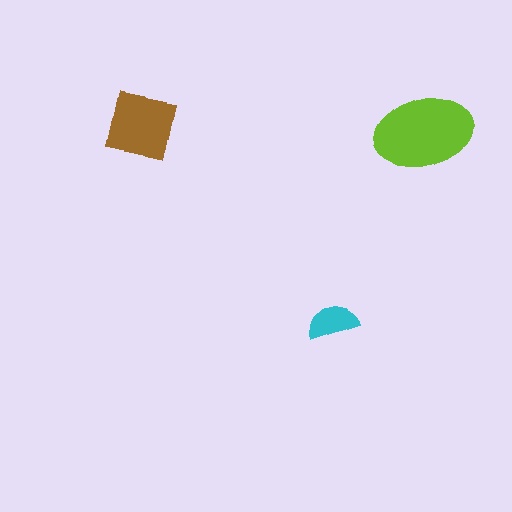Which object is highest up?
The lime ellipse is topmost.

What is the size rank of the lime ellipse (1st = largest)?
1st.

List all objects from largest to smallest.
The lime ellipse, the brown square, the cyan semicircle.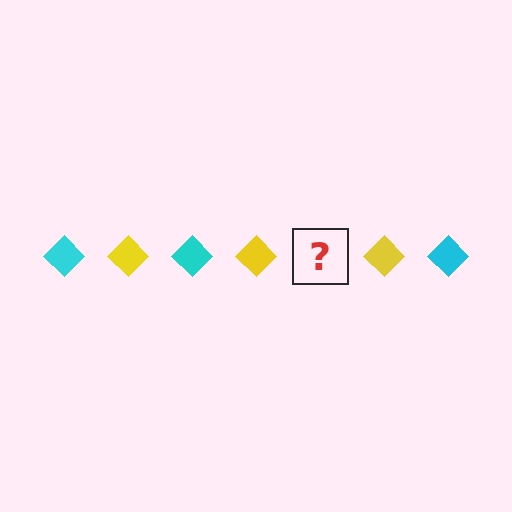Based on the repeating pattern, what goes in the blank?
The blank should be a cyan diamond.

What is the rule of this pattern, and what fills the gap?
The rule is that the pattern cycles through cyan, yellow diamonds. The gap should be filled with a cyan diamond.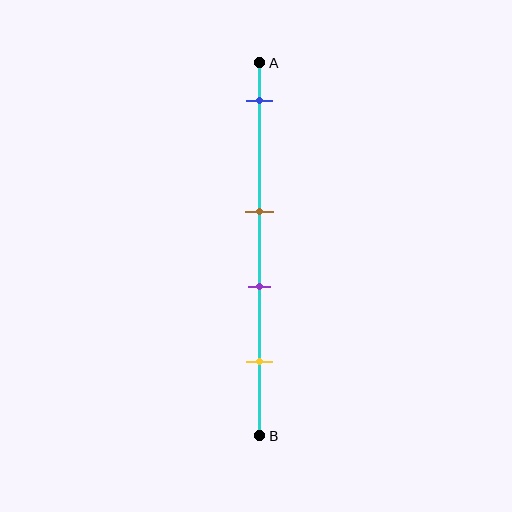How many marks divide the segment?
There are 4 marks dividing the segment.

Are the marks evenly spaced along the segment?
No, the marks are not evenly spaced.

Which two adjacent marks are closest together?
The brown and purple marks are the closest adjacent pair.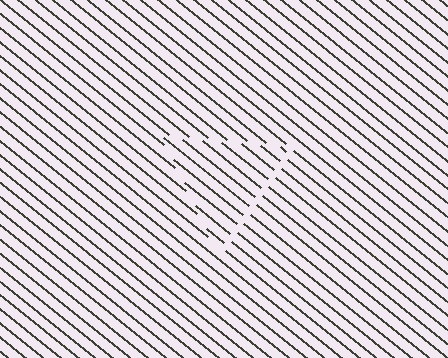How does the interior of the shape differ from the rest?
The interior of the shape contains the same grating, shifted by half a period — the contour is defined by the phase discontinuity where line-ends from the inner and outer gratings abut.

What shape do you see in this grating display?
An illusory triangle. The interior of the shape contains the same grating, shifted by half a period — the contour is defined by the phase discontinuity where line-ends from the inner and outer gratings abut.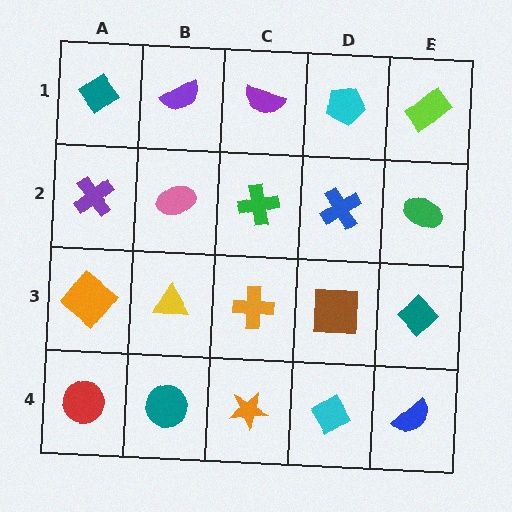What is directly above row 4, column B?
A yellow triangle.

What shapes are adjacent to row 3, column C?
A green cross (row 2, column C), an orange star (row 4, column C), a yellow triangle (row 3, column B), a brown square (row 3, column D).